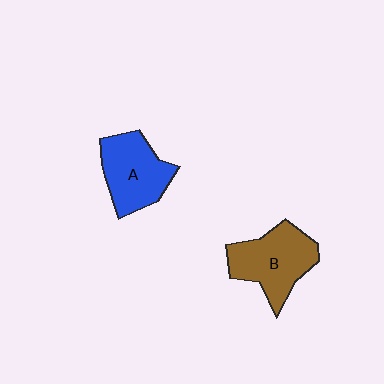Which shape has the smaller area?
Shape A (blue).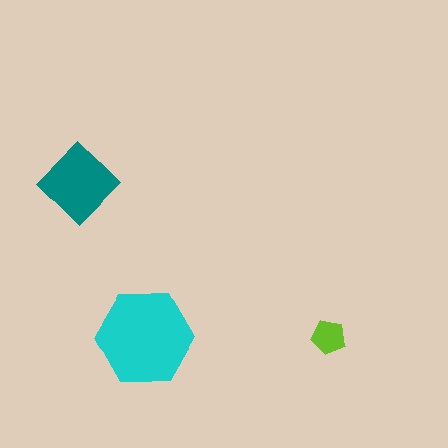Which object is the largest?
The cyan hexagon.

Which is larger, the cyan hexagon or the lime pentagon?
The cyan hexagon.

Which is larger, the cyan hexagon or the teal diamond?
The cyan hexagon.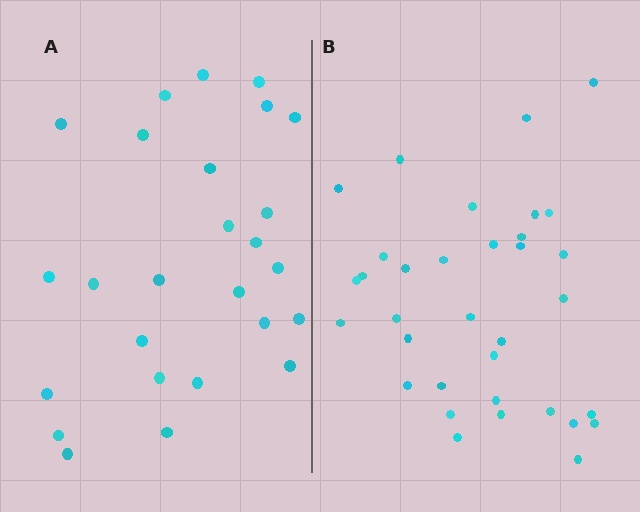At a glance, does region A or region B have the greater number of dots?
Region B (the right region) has more dots.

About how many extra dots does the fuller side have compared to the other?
Region B has roughly 8 or so more dots than region A.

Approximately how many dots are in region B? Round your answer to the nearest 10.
About 30 dots. (The exact count is 34, which rounds to 30.)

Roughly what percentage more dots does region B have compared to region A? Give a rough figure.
About 30% more.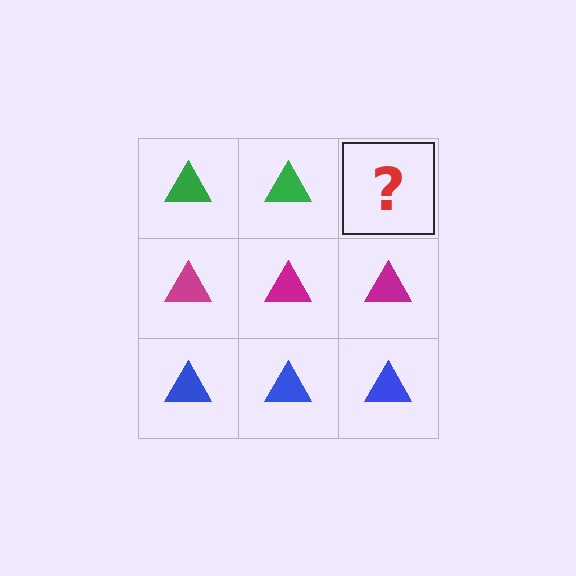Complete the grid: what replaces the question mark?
The question mark should be replaced with a green triangle.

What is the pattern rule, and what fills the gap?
The rule is that each row has a consistent color. The gap should be filled with a green triangle.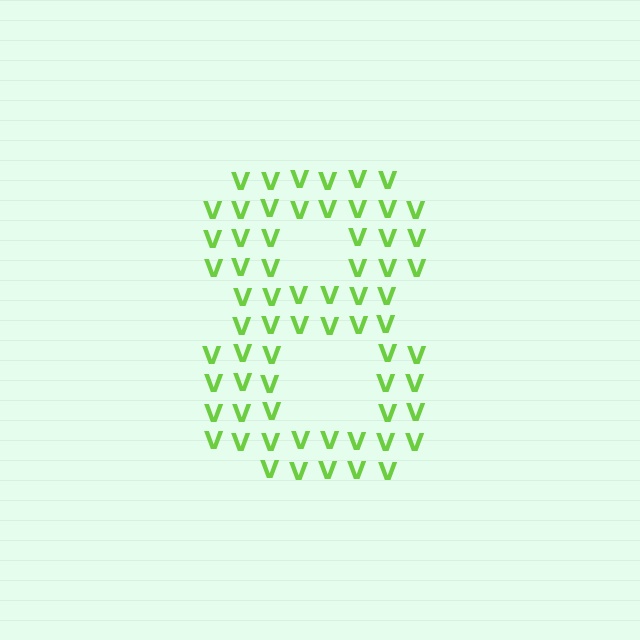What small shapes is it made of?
It is made of small letter V's.